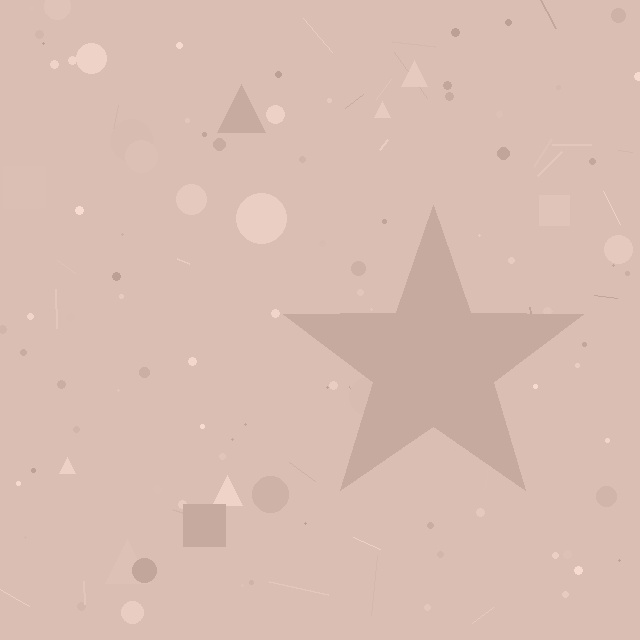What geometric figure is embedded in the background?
A star is embedded in the background.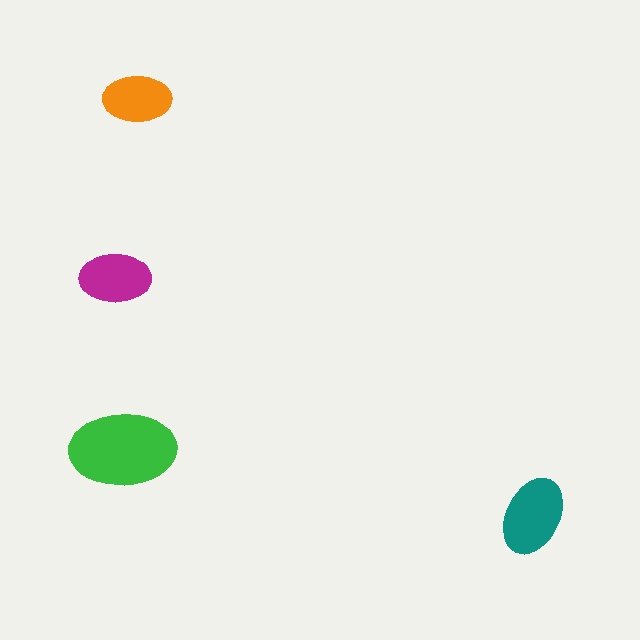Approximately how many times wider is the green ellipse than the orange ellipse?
About 1.5 times wider.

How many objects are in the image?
There are 4 objects in the image.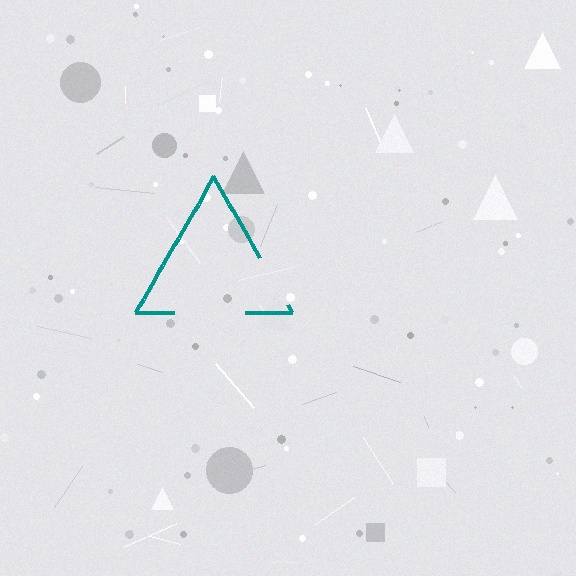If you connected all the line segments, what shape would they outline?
They would outline a triangle.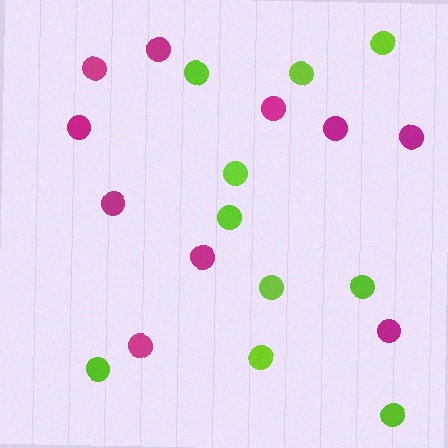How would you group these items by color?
There are 2 groups: one group of magenta circles (10) and one group of lime circles (10).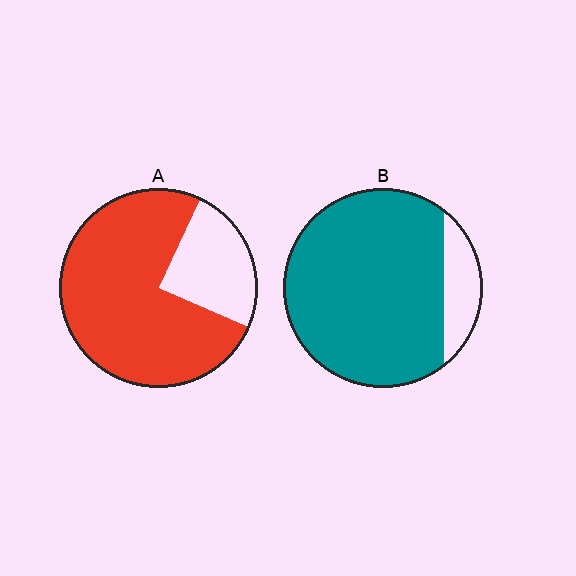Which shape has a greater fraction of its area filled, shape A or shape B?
Shape B.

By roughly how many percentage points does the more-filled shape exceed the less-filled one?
By roughly 10 percentage points (B over A).